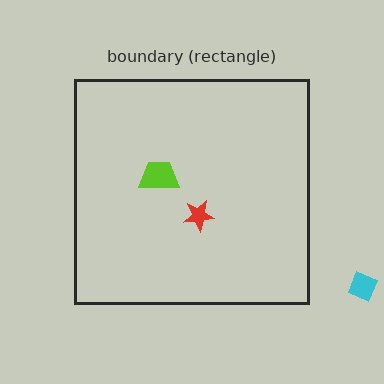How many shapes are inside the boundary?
2 inside, 1 outside.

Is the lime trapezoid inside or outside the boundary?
Inside.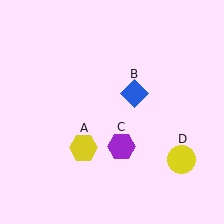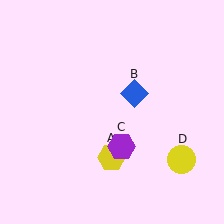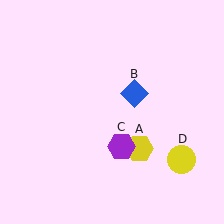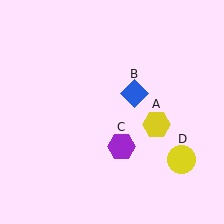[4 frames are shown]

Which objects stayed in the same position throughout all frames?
Blue diamond (object B) and purple hexagon (object C) and yellow circle (object D) remained stationary.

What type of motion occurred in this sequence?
The yellow hexagon (object A) rotated counterclockwise around the center of the scene.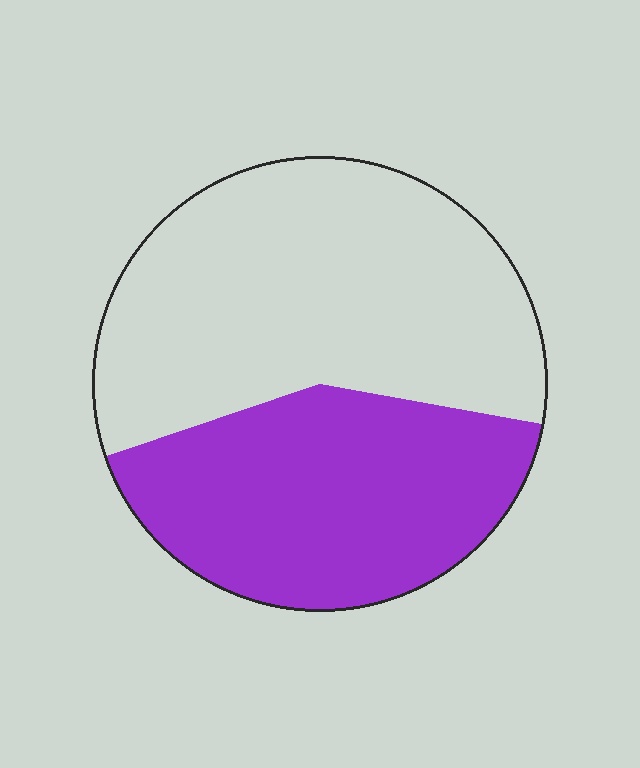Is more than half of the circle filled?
No.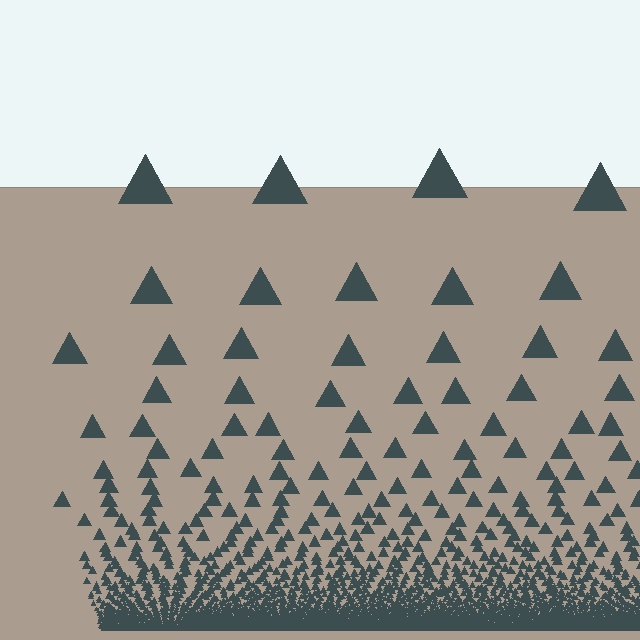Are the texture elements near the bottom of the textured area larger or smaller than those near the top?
Smaller. The gradient is inverted — elements near the bottom are smaller and denser.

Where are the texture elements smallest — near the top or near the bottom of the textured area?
Near the bottom.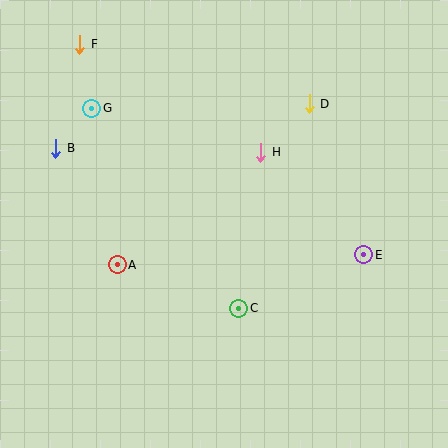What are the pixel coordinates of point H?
Point H is at (261, 152).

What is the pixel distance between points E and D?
The distance between E and D is 161 pixels.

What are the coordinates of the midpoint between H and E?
The midpoint between H and E is at (312, 204).